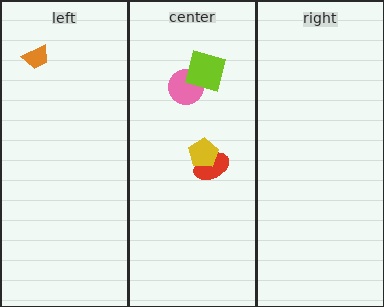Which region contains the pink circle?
The center region.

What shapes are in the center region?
The pink circle, the red ellipse, the yellow pentagon, the lime square.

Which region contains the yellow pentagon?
The center region.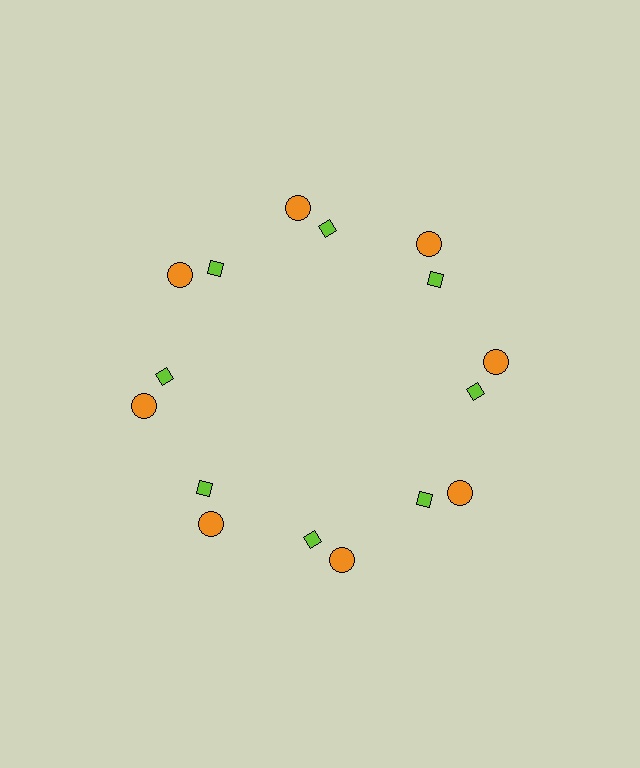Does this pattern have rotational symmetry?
Yes, this pattern has 8-fold rotational symmetry. It looks the same after rotating 45 degrees around the center.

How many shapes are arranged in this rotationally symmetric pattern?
There are 16 shapes, arranged in 8 groups of 2.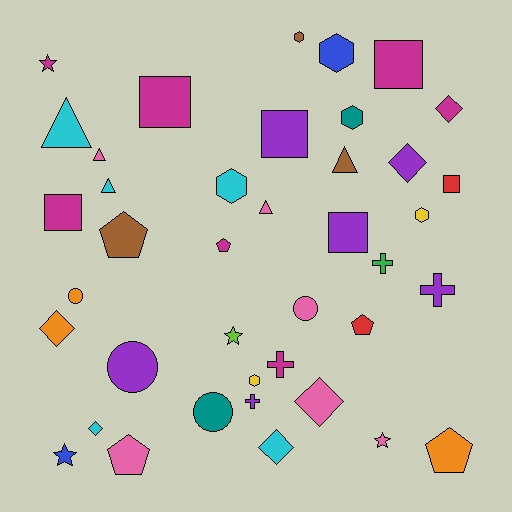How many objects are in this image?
There are 40 objects.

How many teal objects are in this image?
There are 2 teal objects.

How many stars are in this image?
There are 4 stars.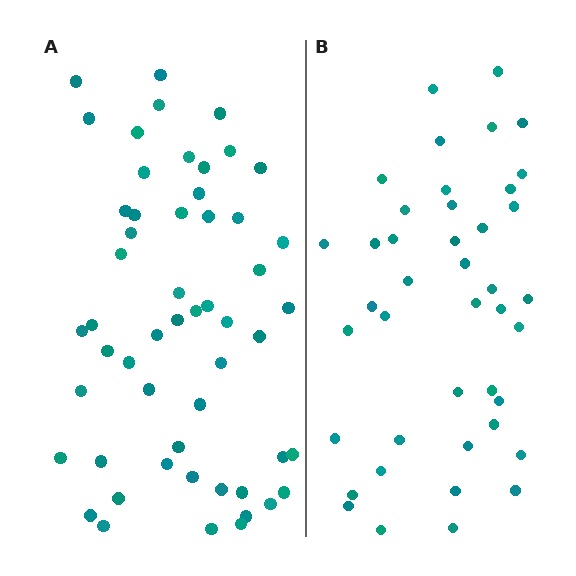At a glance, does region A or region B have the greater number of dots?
Region A (the left region) has more dots.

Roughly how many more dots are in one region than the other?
Region A has roughly 12 or so more dots than region B.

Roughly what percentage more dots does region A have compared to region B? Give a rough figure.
About 30% more.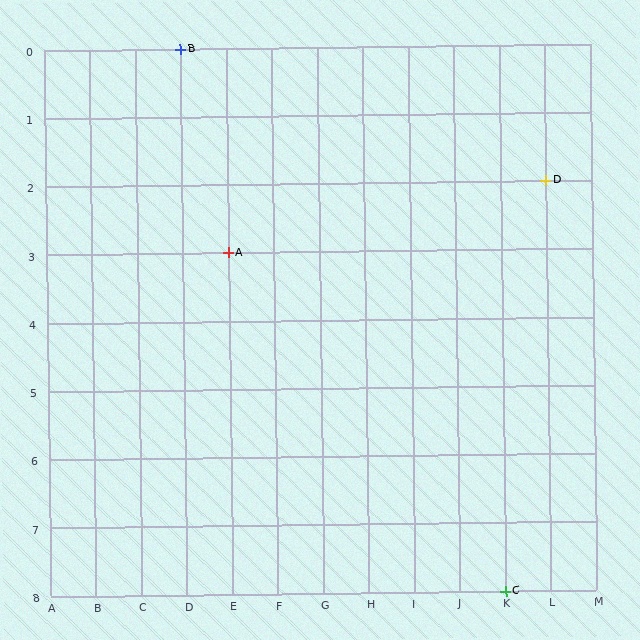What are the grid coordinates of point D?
Point D is at grid coordinates (L, 2).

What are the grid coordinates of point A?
Point A is at grid coordinates (E, 3).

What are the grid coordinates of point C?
Point C is at grid coordinates (K, 8).